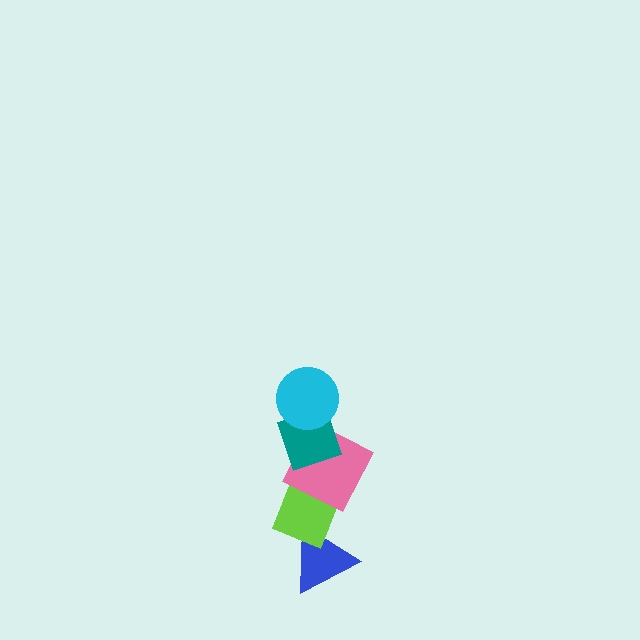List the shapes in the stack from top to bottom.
From top to bottom: the cyan circle, the teal diamond, the pink square, the lime diamond, the blue triangle.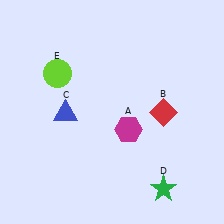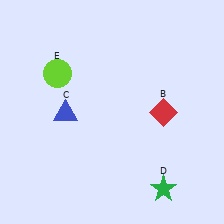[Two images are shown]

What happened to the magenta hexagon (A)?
The magenta hexagon (A) was removed in Image 2. It was in the bottom-right area of Image 1.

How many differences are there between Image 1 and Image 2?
There is 1 difference between the two images.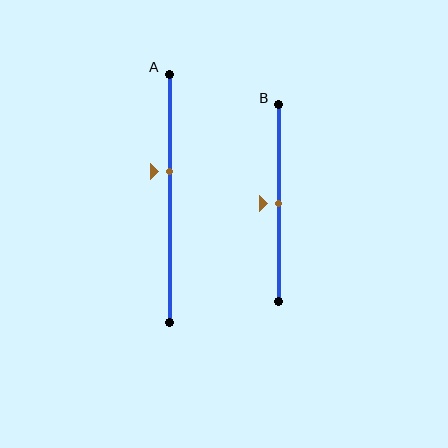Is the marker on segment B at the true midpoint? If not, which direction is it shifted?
Yes, the marker on segment B is at the true midpoint.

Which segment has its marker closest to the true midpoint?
Segment B has its marker closest to the true midpoint.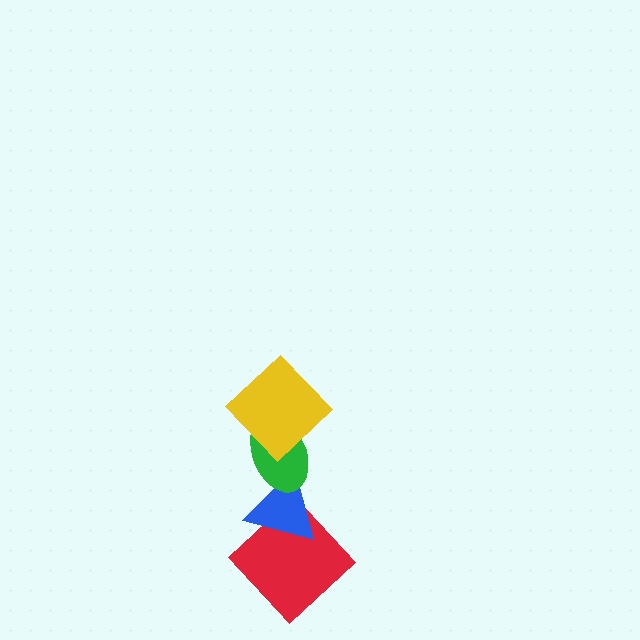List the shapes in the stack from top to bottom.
From top to bottom: the yellow diamond, the green ellipse, the blue triangle, the red diamond.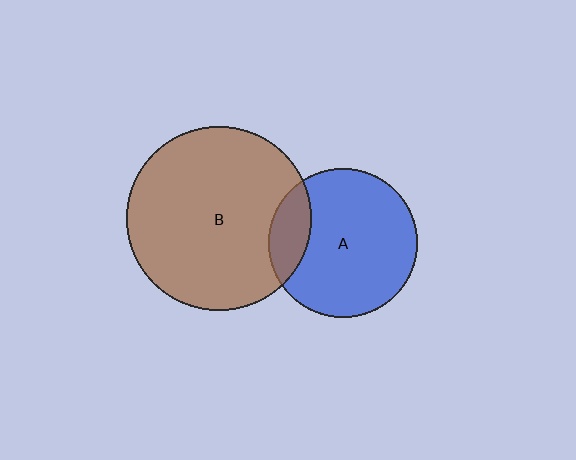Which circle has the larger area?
Circle B (brown).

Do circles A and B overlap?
Yes.